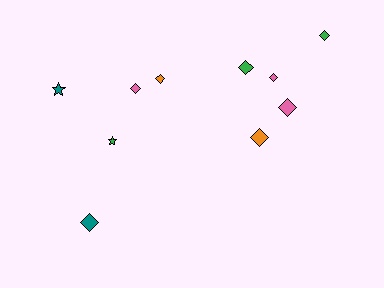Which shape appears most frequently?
Diamond, with 8 objects.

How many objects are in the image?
There are 10 objects.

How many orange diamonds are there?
There are 2 orange diamonds.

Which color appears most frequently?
Green, with 3 objects.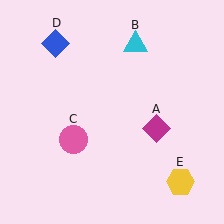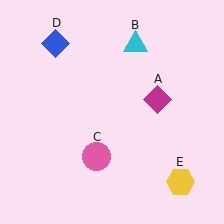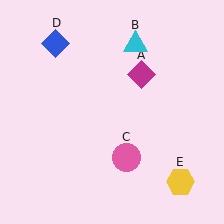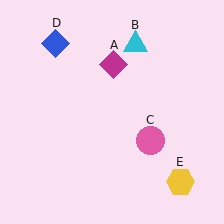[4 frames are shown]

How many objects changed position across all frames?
2 objects changed position: magenta diamond (object A), pink circle (object C).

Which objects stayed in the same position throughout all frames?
Cyan triangle (object B) and blue diamond (object D) and yellow hexagon (object E) remained stationary.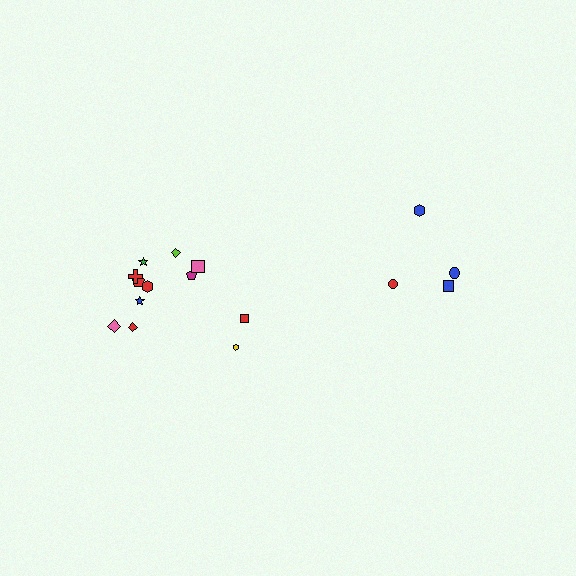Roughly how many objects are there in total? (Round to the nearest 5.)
Roughly 15 objects in total.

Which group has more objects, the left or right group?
The left group.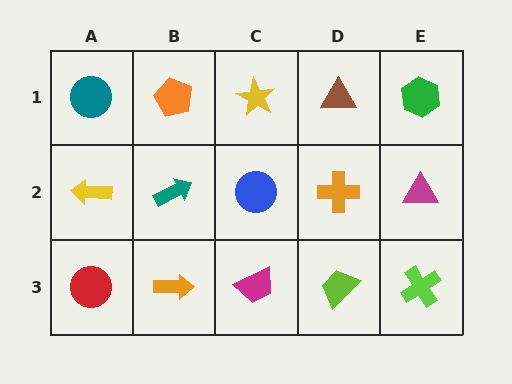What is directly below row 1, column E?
A magenta triangle.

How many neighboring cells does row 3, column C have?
3.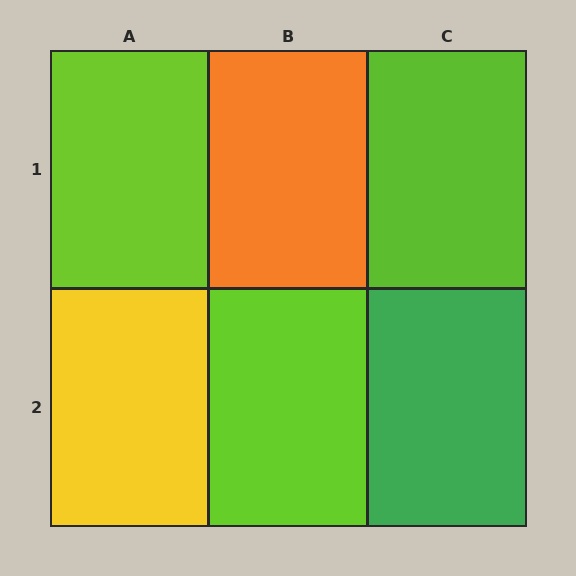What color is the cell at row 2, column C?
Green.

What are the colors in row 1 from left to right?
Lime, orange, lime.